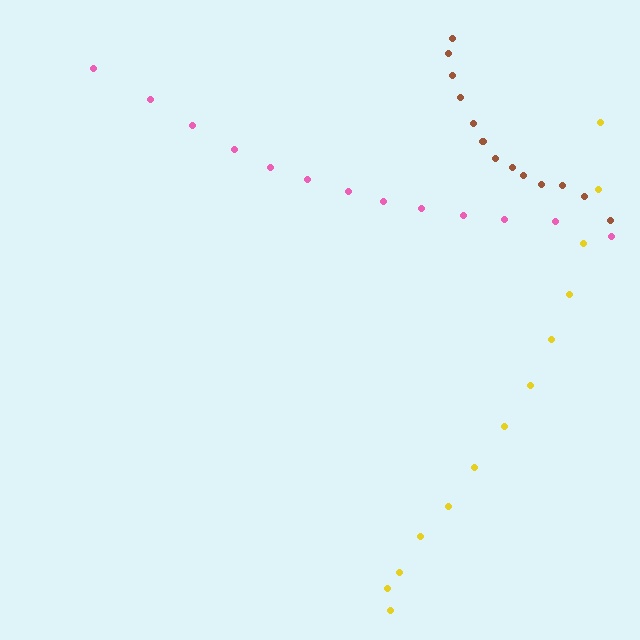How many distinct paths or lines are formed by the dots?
There are 3 distinct paths.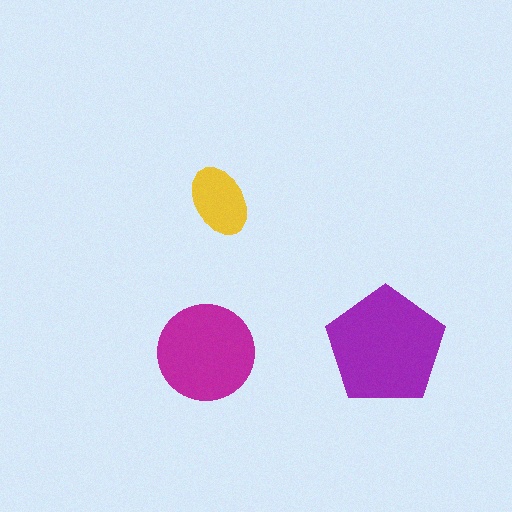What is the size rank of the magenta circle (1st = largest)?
2nd.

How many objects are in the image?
There are 3 objects in the image.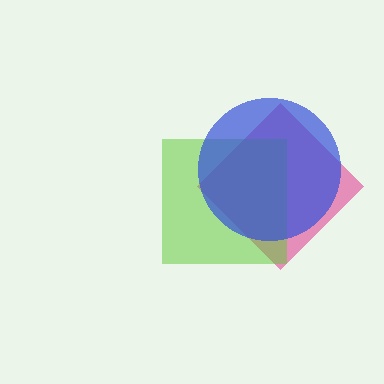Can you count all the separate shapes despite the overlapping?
Yes, there are 3 separate shapes.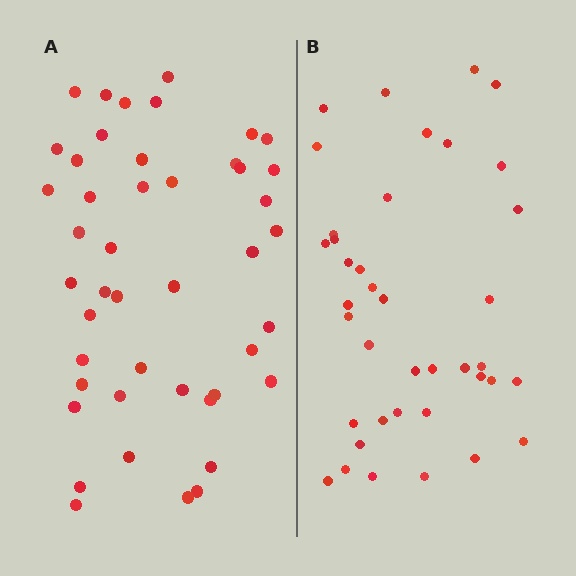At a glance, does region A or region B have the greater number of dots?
Region A (the left region) has more dots.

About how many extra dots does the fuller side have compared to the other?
Region A has about 6 more dots than region B.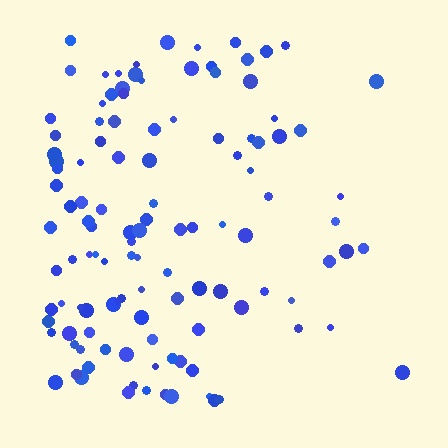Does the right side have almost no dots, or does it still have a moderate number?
Still a moderate number, just noticeably fewer than the left.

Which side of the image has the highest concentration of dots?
The left.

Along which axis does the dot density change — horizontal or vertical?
Horizontal.